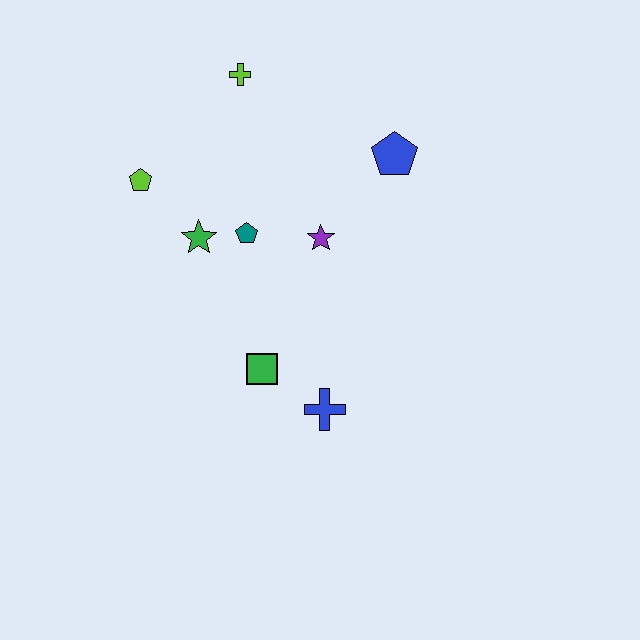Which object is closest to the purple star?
The teal pentagon is closest to the purple star.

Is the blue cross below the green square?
Yes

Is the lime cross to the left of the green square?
Yes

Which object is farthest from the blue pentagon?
The blue cross is farthest from the blue pentagon.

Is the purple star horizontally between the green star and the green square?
No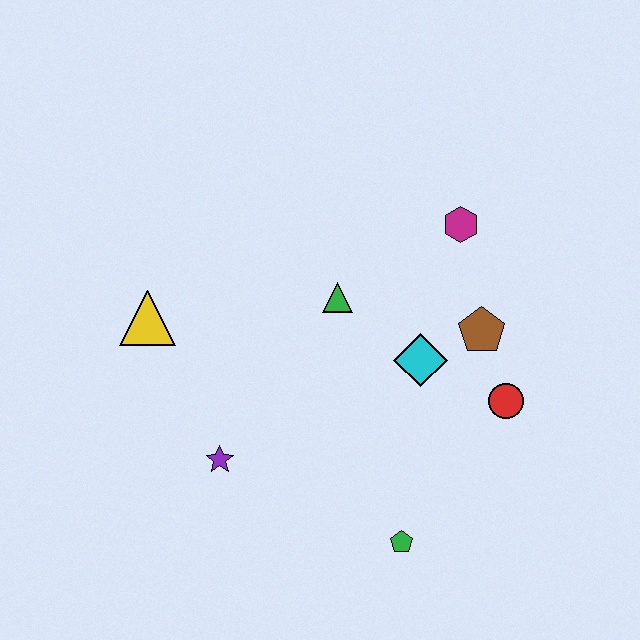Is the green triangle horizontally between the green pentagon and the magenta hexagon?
No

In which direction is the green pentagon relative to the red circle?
The green pentagon is below the red circle.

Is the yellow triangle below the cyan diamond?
No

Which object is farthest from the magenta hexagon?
The purple star is farthest from the magenta hexagon.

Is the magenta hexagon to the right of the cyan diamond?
Yes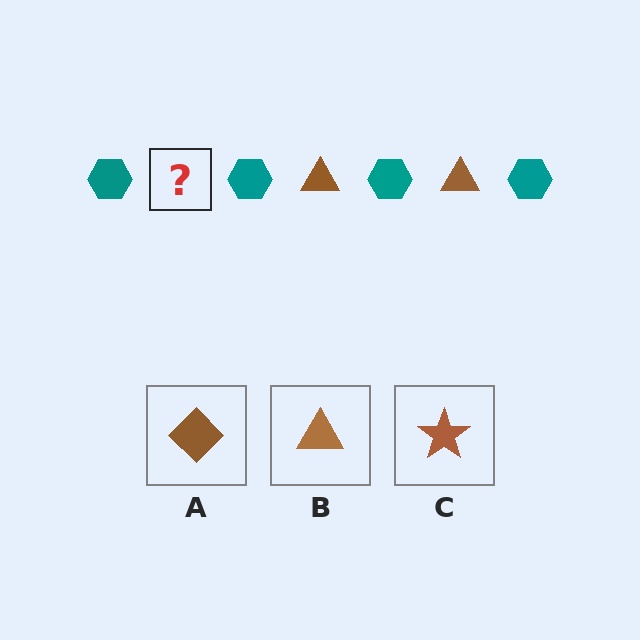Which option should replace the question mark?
Option B.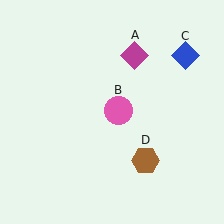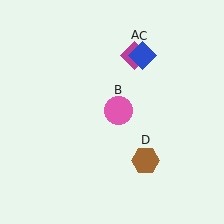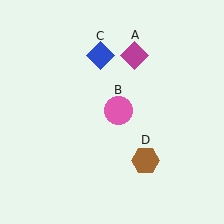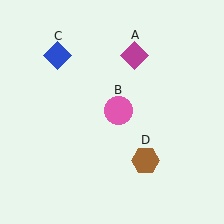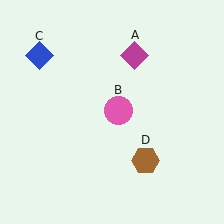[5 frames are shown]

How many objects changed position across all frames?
1 object changed position: blue diamond (object C).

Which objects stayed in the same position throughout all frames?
Magenta diamond (object A) and pink circle (object B) and brown hexagon (object D) remained stationary.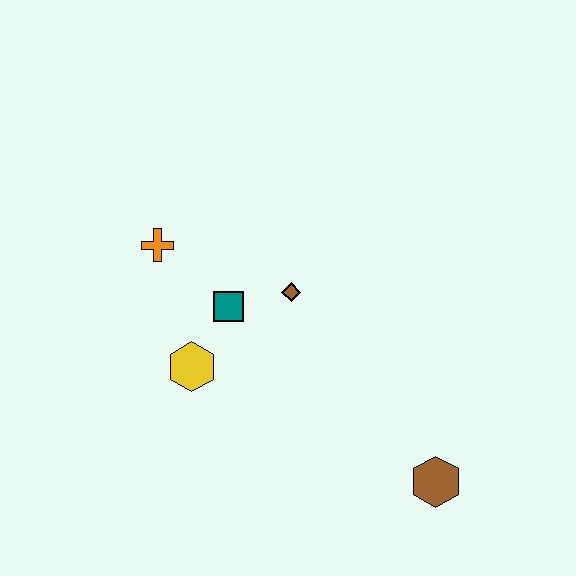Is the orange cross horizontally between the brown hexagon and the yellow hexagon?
No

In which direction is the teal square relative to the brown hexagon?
The teal square is to the left of the brown hexagon.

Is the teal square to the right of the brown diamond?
No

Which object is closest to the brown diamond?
The teal square is closest to the brown diamond.